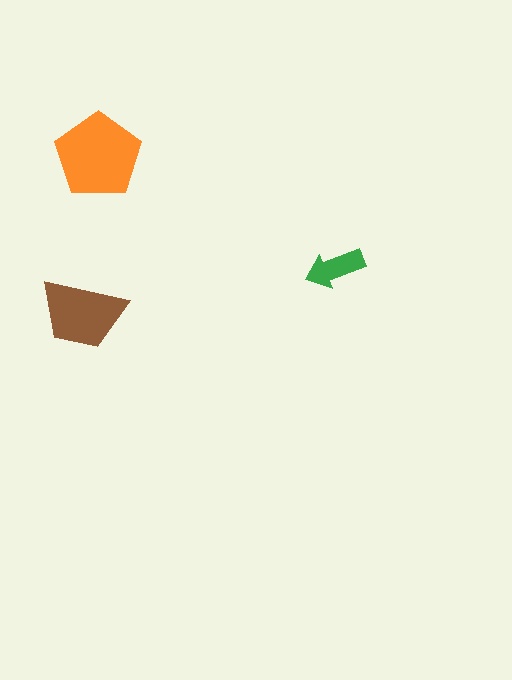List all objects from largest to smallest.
The orange pentagon, the brown trapezoid, the green arrow.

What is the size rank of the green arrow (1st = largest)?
3rd.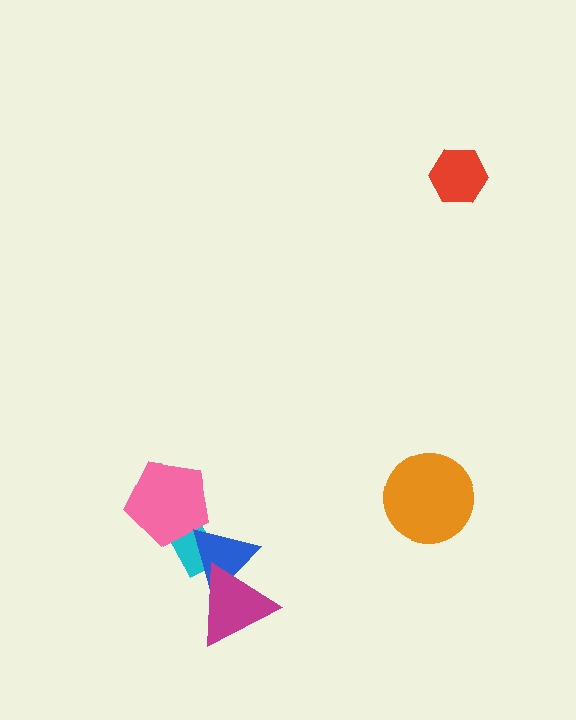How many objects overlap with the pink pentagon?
1 object overlaps with the pink pentagon.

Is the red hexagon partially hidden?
No, no other shape covers it.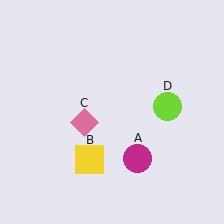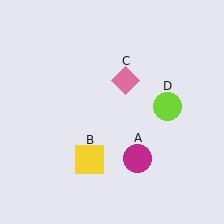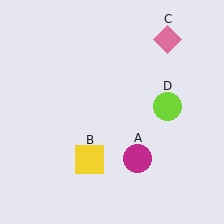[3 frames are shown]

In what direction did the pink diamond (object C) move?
The pink diamond (object C) moved up and to the right.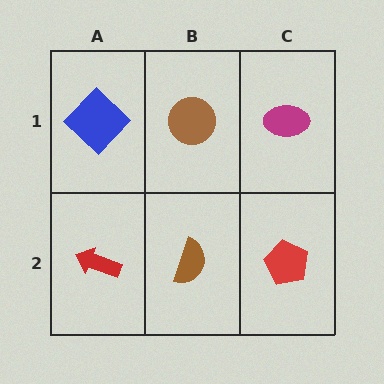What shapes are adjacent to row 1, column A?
A red arrow (row 2, column A), a brown circle (row 1, column B).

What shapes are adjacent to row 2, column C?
A magenta ellipse (row 1, column C), a brown semicircle (row 2, column B).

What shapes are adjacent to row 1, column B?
A brown semicircle (row 2, column B), a blue diamond (row 1, column A), a magenta ellipse (row 1, column C).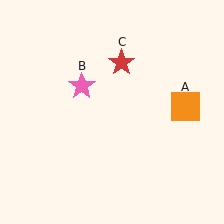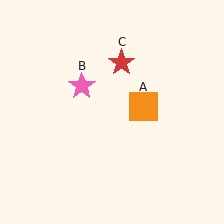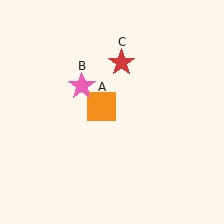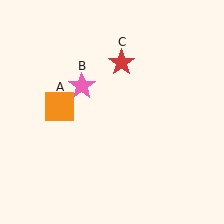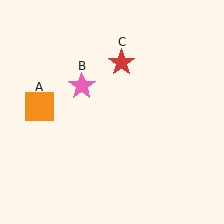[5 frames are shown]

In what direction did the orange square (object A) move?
The orange square (object A) moved left.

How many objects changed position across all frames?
1 object changed position: orange square (object A).